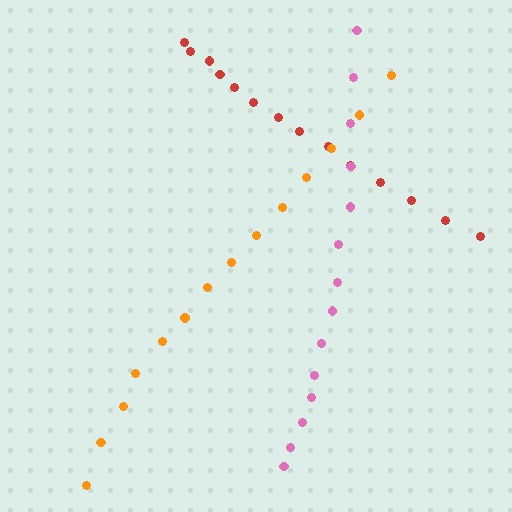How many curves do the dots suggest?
There are 3 distinct paths.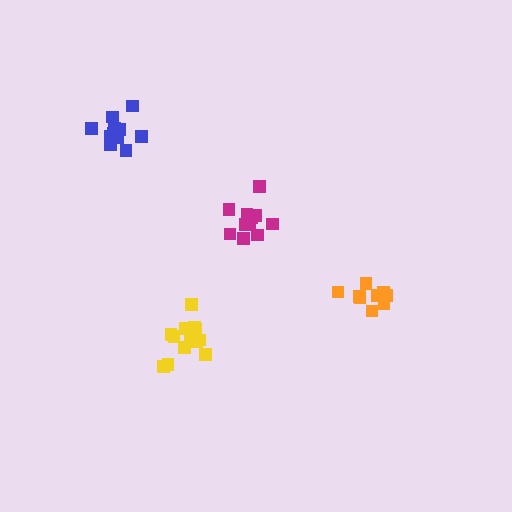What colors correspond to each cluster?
The clusters are colored: yellow, magenta, orange, blue.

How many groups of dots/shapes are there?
There are 4 groups.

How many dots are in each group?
Group 1: 13 dots, Group 2: 11 dots, Group 3: 9 dots, Group 4: 13 dots (46 total).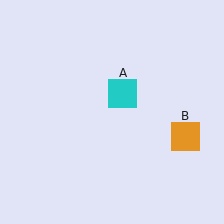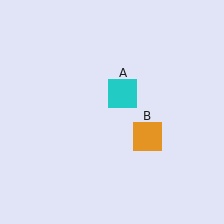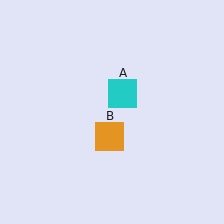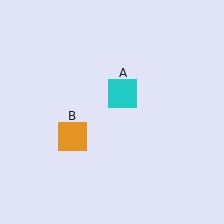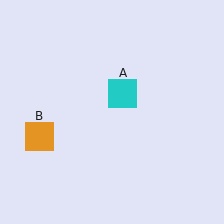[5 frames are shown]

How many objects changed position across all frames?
1 object changed position: orange square (object B).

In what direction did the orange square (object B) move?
The orange square (object B) moved left.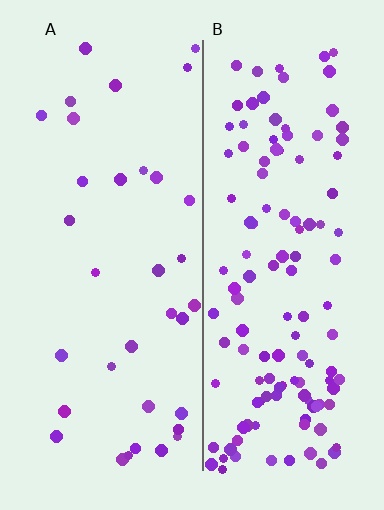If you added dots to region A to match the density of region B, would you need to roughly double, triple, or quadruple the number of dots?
Approximately quadruple.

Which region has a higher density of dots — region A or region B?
B (the right).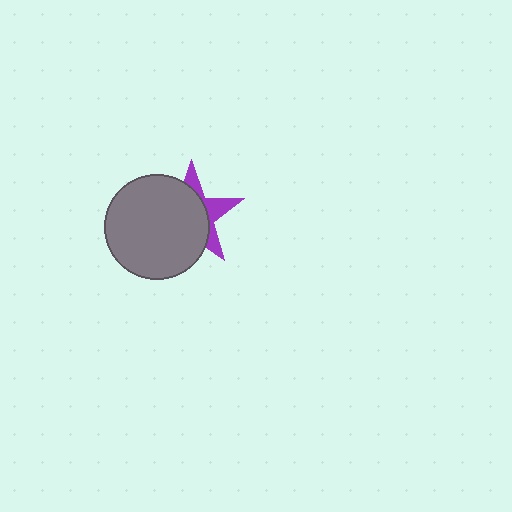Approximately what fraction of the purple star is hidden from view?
Roughly 68% of the purple star is hidden behind the gray circle.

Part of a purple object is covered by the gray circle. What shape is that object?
It is a star.